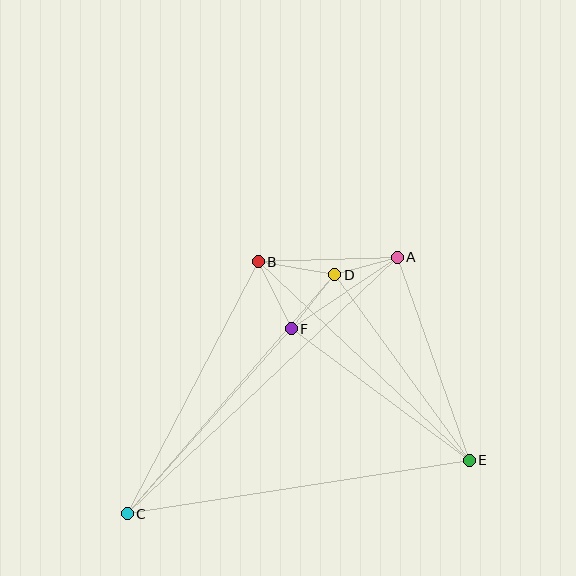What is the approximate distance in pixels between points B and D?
The distance between B and D is approximately 78 pixels.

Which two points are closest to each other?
Points A and D are closest to each other.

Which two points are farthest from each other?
Points A and C are farthest from each other.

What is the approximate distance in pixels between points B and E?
The distance between B and E is approximately 290 pixels.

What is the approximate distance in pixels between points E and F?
The distance between E and F is approximately 221 pixels.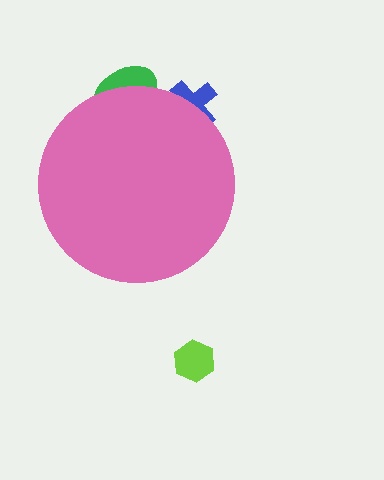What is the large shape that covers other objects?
A pink circle.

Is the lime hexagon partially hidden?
No, the lime hexagon is fully visible.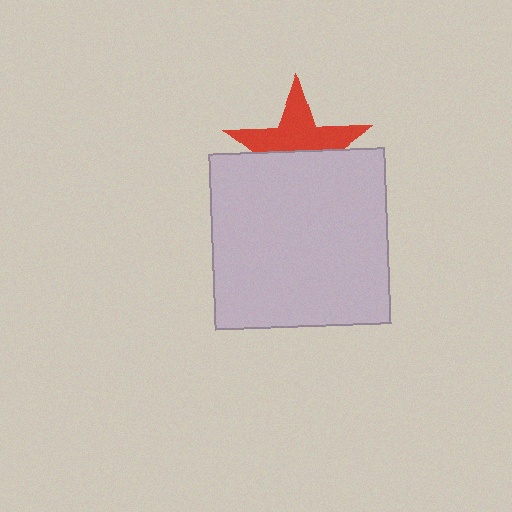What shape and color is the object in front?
The object in front is a light gray square.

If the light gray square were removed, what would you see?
You would see the complete red star.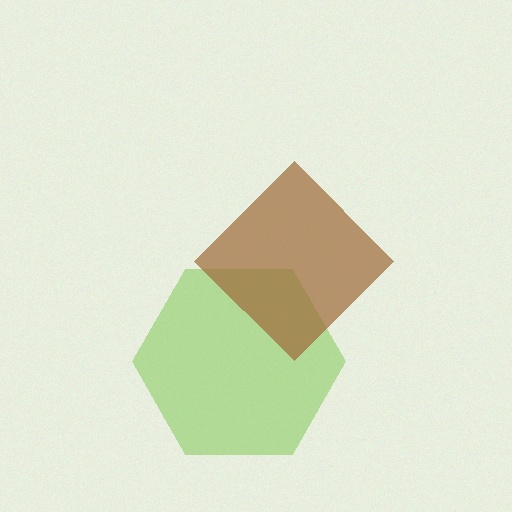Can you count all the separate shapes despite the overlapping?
Yes, there are 2 separate shapes.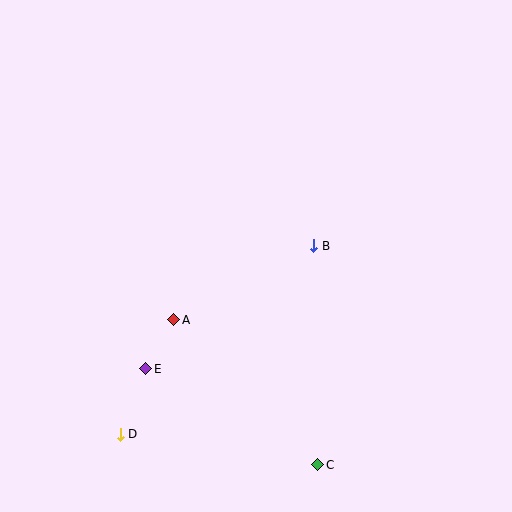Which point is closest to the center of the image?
Point B at (314, 246) is closest to the center.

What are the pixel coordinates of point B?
Point B is at (314, 246).